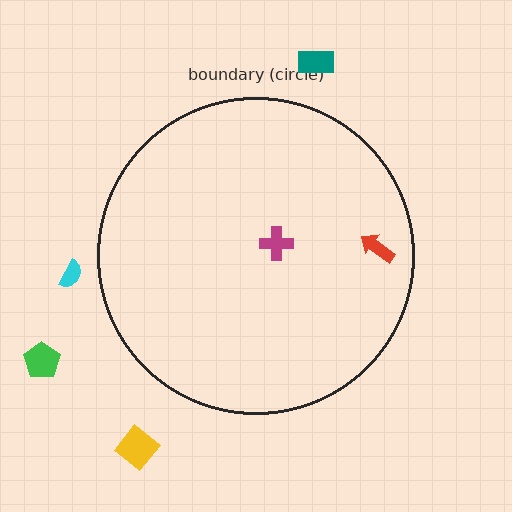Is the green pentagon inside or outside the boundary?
Outside.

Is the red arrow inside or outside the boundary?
Inside.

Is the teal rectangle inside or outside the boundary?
Outside.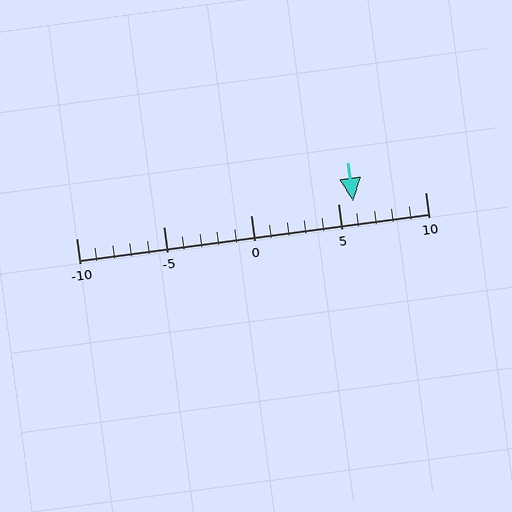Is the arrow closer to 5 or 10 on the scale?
The arrow is closer to 5.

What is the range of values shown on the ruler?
The ruler shows values from -10 to 10.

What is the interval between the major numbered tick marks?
The major tick marks are spaced 5 units apart.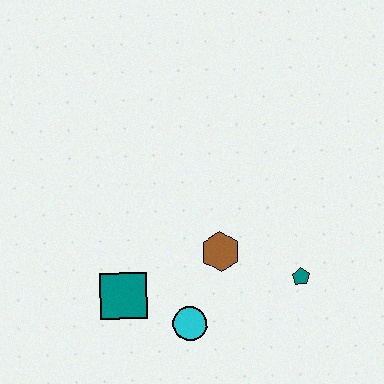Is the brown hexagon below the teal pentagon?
No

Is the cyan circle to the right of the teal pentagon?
No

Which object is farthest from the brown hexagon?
The teal square is farthest from the brown hexagon.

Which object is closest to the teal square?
The cyan circle is closest to the teal square.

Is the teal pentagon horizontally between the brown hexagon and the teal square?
No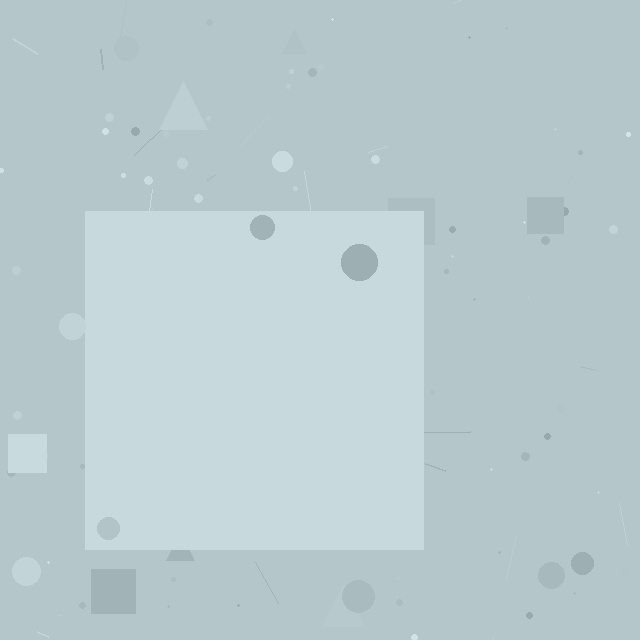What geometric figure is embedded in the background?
A square is embedded in the background.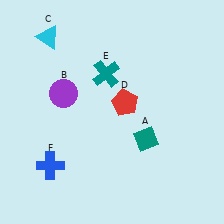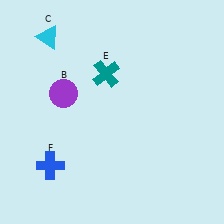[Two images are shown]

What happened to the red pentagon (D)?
The red pentagon (D) was removed in Image 2. It was in the top-right area of Image 1.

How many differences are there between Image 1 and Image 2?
There are 2 differences between the two images.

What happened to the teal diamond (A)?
The teal diamond (A) was removed in Image 2. It was in the bottom-right area of Image 1.